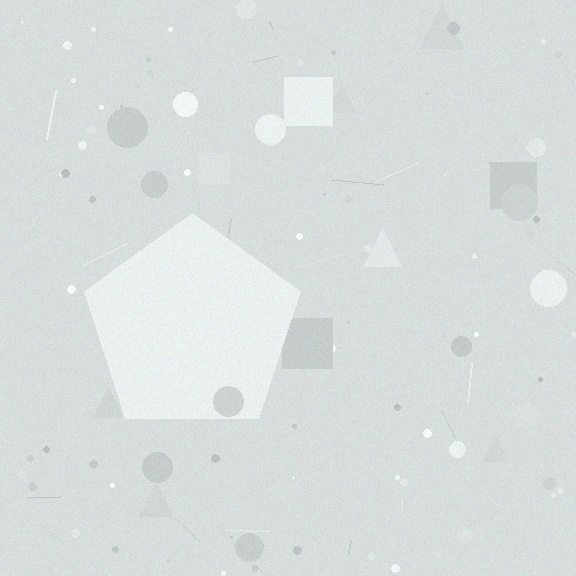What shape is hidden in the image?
A pentagon is hidden in the image.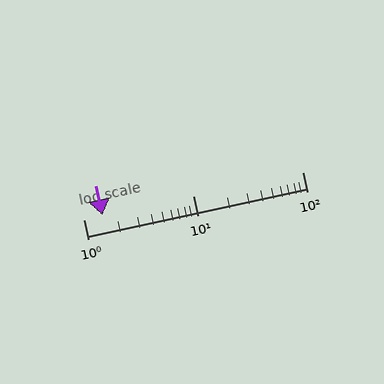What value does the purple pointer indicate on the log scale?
The pointer indicates approximately 1.5.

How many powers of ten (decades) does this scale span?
The scale spans 2 decades, from 1 to 100.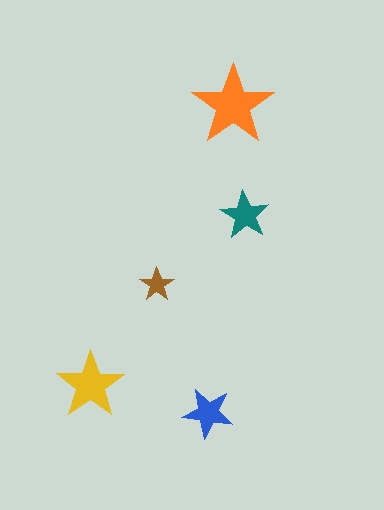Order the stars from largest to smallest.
the orange one, the yellow one, the blue one, the teal one, the brown one.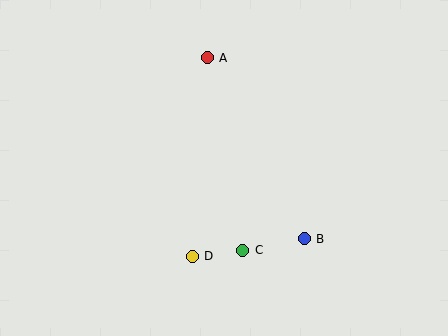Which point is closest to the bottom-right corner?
Point B is closest to the bottom-right corner.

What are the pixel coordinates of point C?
Point C is at (243, 250).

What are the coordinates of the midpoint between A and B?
The midpoint between A and B is at (256, 148).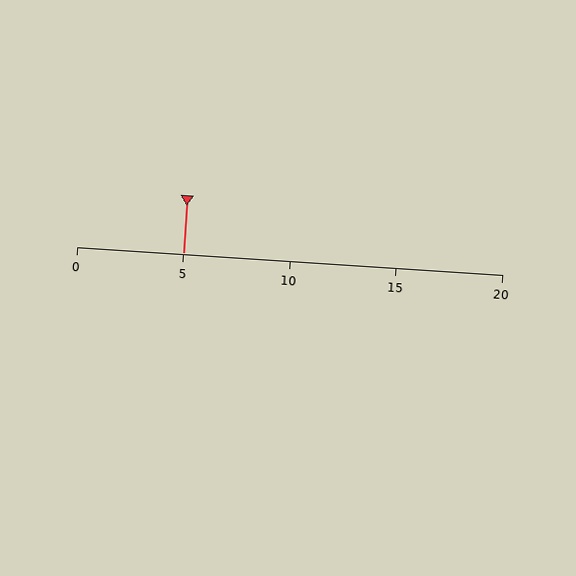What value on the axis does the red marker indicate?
The marker indicates approximately 5.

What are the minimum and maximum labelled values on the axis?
The axis runs from 0 to 20.